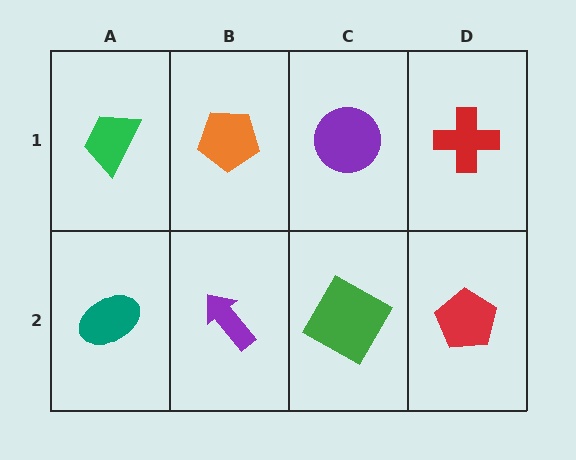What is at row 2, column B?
A purple arrow.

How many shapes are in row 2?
4 shapes.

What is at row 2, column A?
A teal ellipse.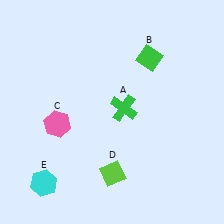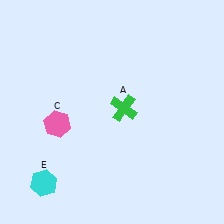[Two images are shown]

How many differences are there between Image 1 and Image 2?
There are 2 differences between the two images.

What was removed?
The green diamond (B), the lime diamond (D) were removed in Image 2.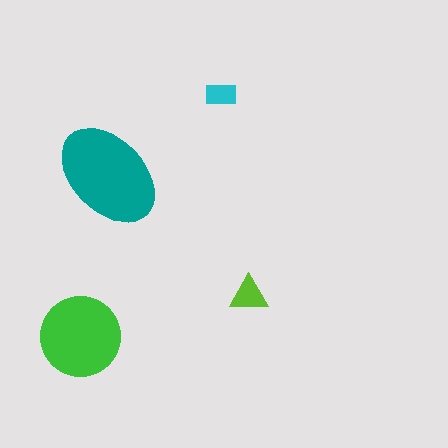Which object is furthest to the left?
The green circle is leftmost.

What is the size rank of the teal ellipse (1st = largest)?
1st.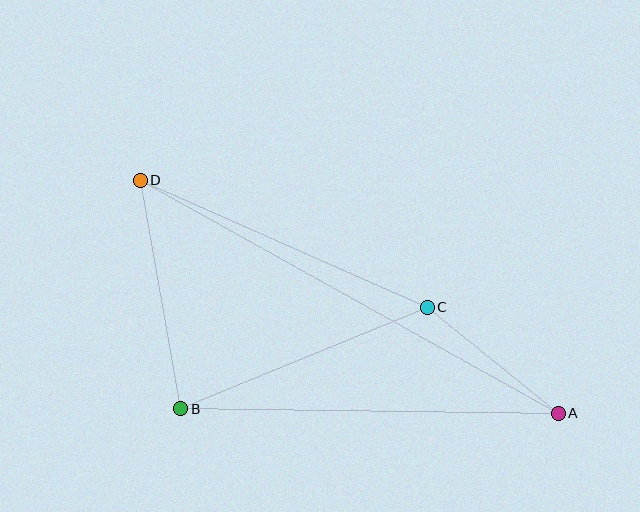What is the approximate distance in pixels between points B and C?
The distance between B and C is approximately 266 pixels.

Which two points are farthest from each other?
Points A and D are farthest from each other.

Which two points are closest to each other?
Points A and C are closest to each other.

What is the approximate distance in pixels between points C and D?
The distance between C and D is approximately 314 pixels.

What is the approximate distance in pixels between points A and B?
The distance between A and B is approximately 377 pixels.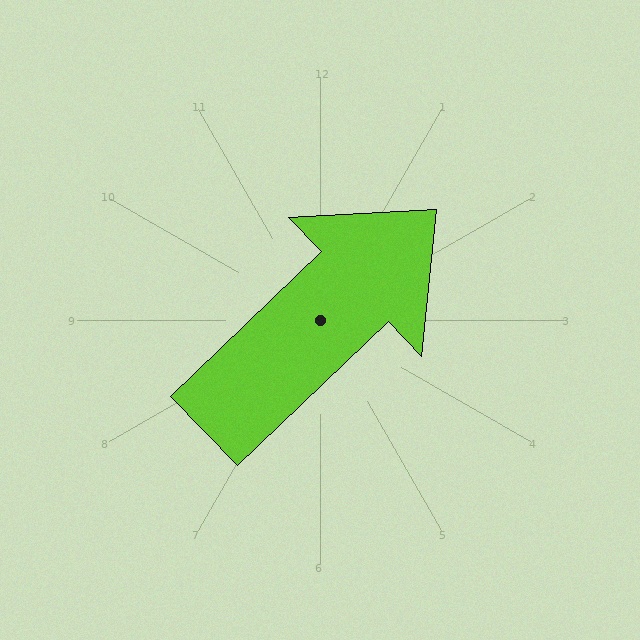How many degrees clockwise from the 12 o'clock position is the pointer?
Approximately 46 degrees.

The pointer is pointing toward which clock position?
Roughly 2 o'clock.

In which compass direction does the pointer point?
Northeast.